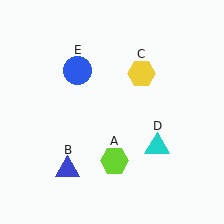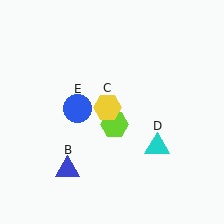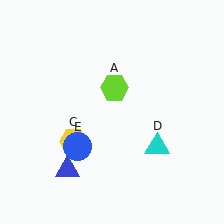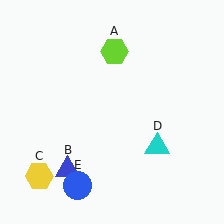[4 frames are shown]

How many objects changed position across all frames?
3 objects changed position: lime hexagon (object A), yellow hexagon (object C), blue circle (object E).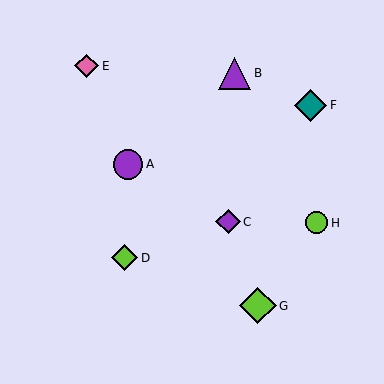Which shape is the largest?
The lime diamond (labeled G) is the largest.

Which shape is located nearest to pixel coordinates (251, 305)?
The lime diamond (labeled G) at (258, 306) is nearest to that location.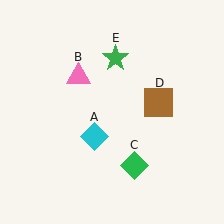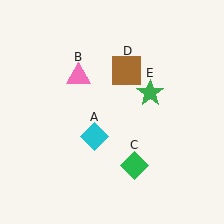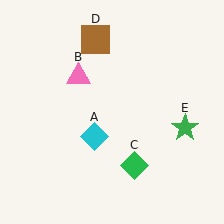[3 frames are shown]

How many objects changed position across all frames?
2 objects changed position: brown square (object D), green star (object E).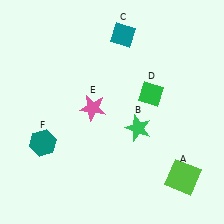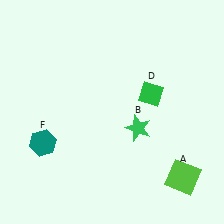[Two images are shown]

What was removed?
The pink star (E), the teal diamond (C) were removed in Image 2.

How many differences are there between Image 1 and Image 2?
There are 2 differences between the two images.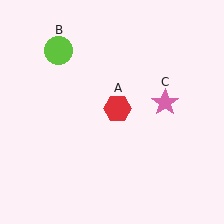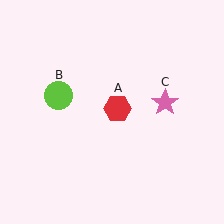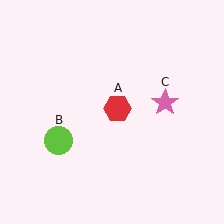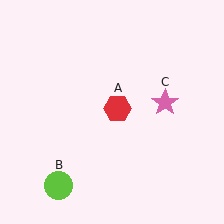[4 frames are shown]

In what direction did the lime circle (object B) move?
The lime circle (object B) moved down.